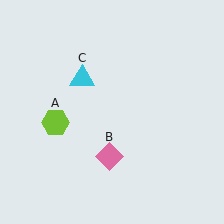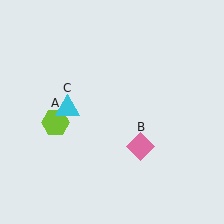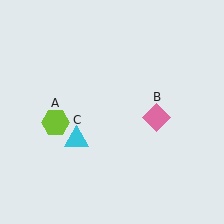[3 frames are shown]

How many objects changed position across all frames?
2 objects changed position: pink diamond (object B), cyan triangle (object C).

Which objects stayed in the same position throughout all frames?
Lime hexagon (object A) remained stationary.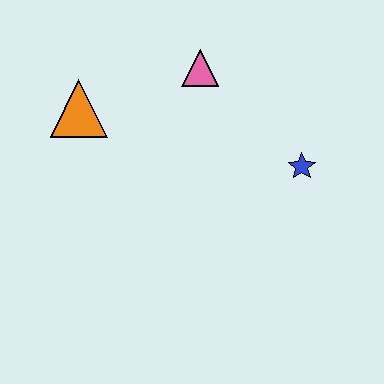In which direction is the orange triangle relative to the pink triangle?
The orange triangle is to the left of the pink triangle.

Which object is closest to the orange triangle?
The pink triangle is closest to the orange triangle.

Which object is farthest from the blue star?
The orange triangle is farthest from the blue star.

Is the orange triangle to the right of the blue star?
No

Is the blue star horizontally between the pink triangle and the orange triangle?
No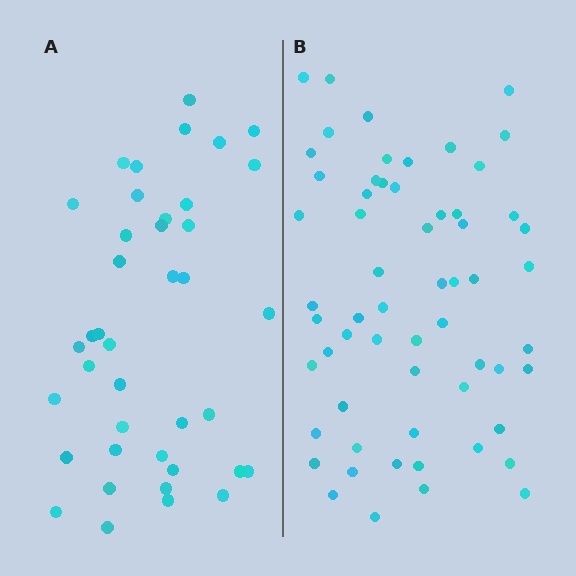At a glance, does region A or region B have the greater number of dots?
Region B (the right region) has more dots.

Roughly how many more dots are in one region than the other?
Region B has approximately 20 more dots than region A.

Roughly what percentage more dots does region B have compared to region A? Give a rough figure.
About 50% more.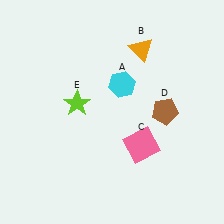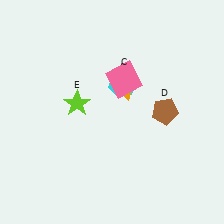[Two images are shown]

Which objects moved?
The objects that moved are: the orange triangle (B), the pink square (C).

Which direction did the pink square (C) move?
The pink square (C) moved up.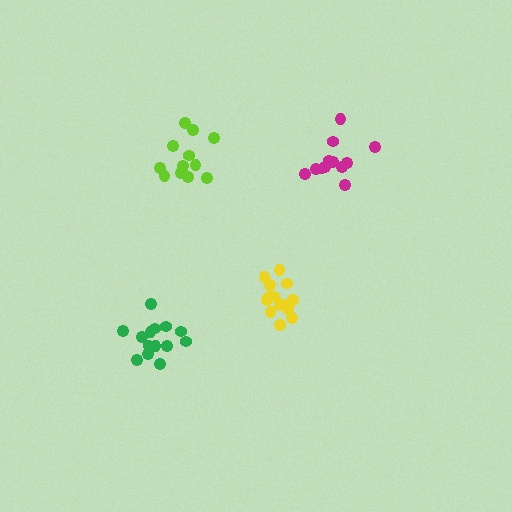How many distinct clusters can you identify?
There are 4 distinct clusters.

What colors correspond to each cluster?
The clusters are colored: yellow, lime, green, magenta.